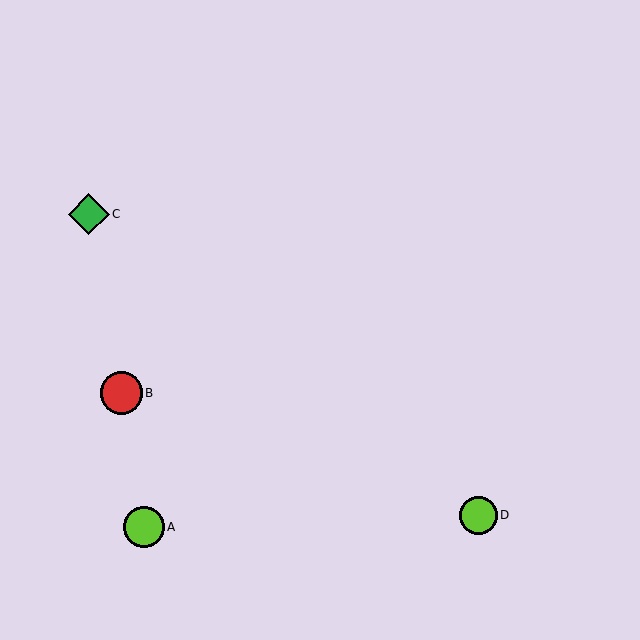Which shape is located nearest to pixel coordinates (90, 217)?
The green diamond (labeled C) at (89, 214) is nearest to that location.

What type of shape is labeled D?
Shape D is a lime circle.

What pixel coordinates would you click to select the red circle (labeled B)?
Click at (121, 393) to select the red circle B.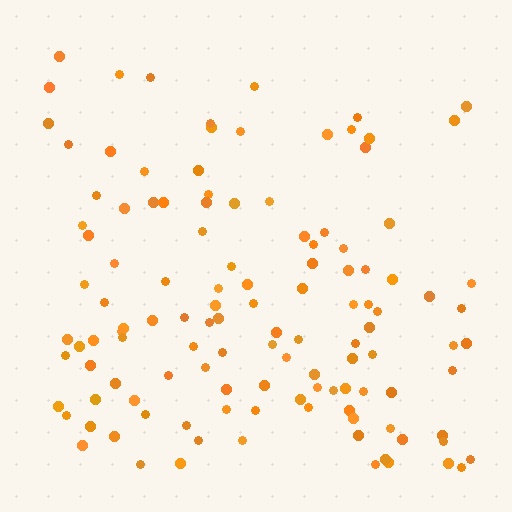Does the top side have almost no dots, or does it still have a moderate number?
Still a moderate number, just noticeably fewer than the bottom.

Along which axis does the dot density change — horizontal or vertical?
Vertical.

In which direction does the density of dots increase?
From top to bottom, with the bottom side densest.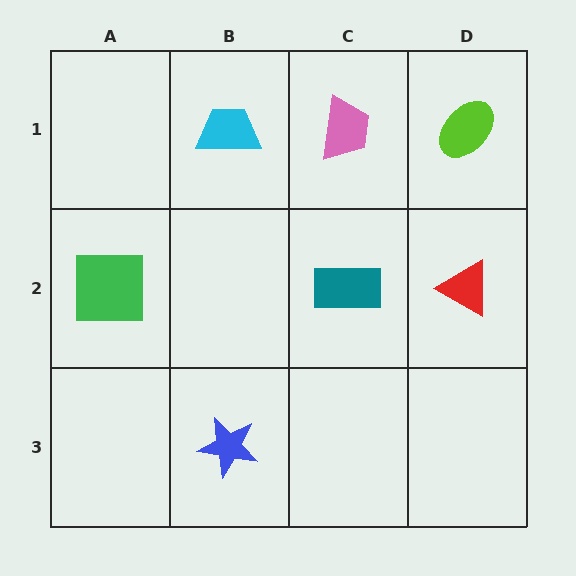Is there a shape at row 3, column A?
No, that cell is empty.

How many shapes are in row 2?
3 shapes.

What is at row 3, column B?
A blue star.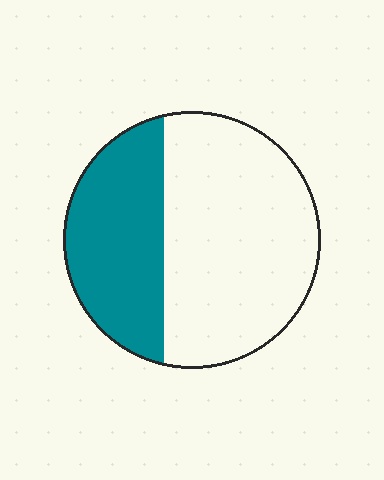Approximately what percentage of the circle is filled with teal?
Approximately 35%.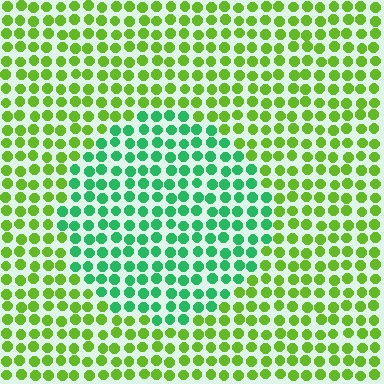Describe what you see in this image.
The image is filled with small lime elements in a uniform arrangement. A circle-shaped region is visible where the elements are tinted to a slightly different hue, forming a subtle color boundary.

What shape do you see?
I see a circle.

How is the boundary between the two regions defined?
The boundary is defined purely by a slight shift in hue (about 49 degrees). Spacing, size, and orientation are identical on both sides.